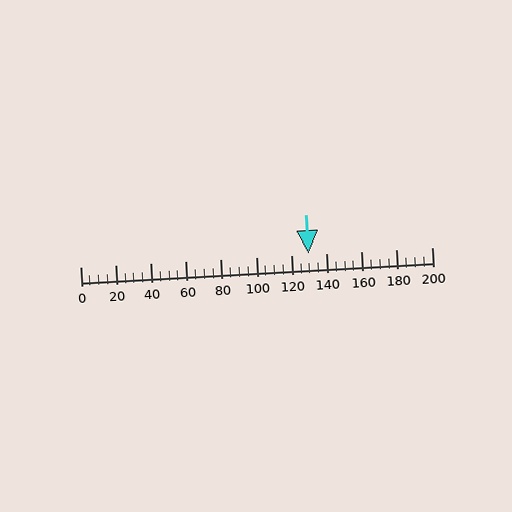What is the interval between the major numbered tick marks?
The major tick marks are spaced 20 units apart.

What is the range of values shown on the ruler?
The ruler shows values from 0 to 200.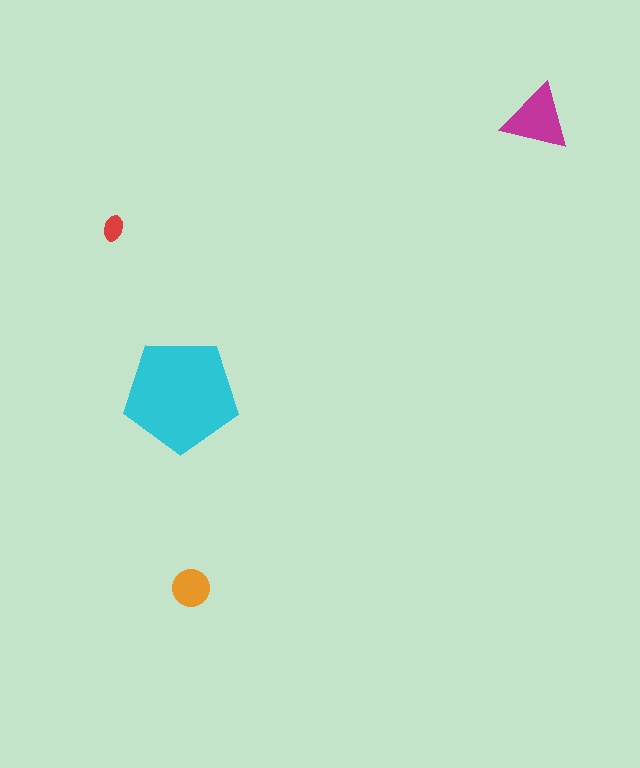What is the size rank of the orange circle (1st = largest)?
3rd.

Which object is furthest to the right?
The magenta triangle is rightmost.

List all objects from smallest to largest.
The red ellipse, the orange circle, the magenta triangle, the cyan pentagon.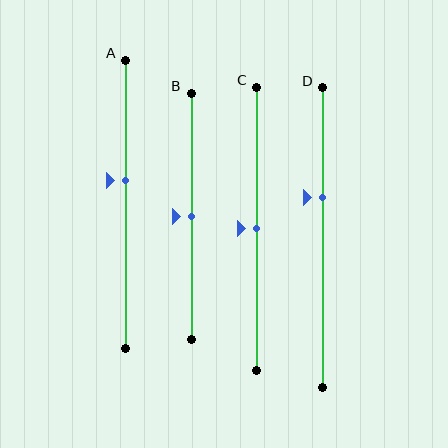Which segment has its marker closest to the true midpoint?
Segment B has its marker closest to the true midpoint.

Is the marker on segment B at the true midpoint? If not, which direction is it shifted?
Yes, the marker on segment B is at the true midpoint.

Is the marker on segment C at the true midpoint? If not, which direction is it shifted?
Yes, the marker on segment C is at the true midpoint.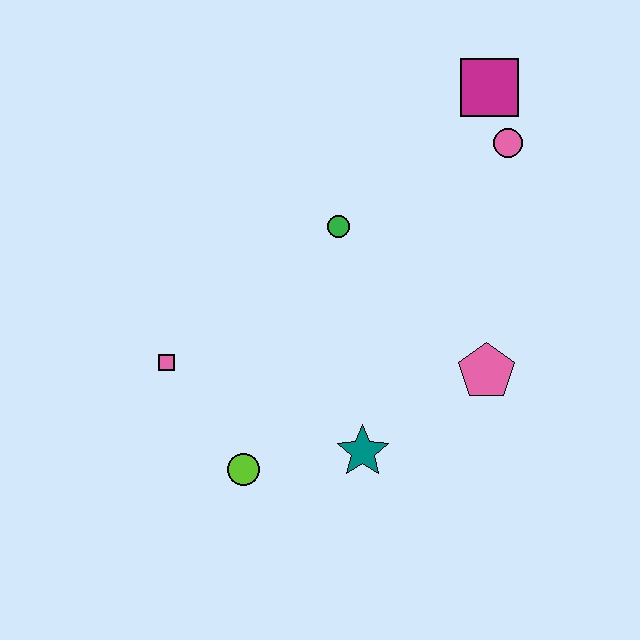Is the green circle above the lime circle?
Yes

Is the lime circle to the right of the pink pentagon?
No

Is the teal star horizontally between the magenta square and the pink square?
Yes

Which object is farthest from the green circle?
The lime circle is farthest from the green circle.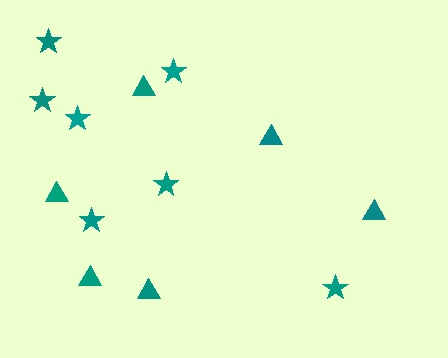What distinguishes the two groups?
There are 2 groups: one group of triangles (6) and one group of stars (7).